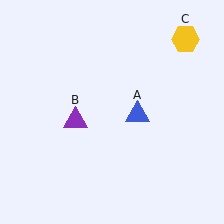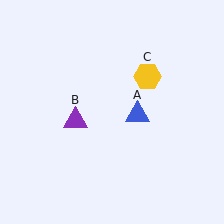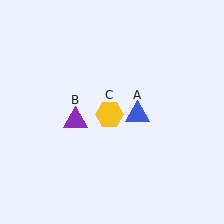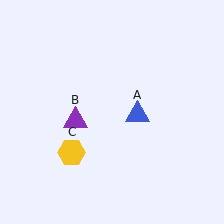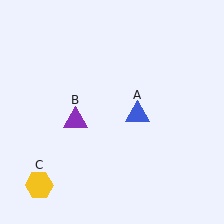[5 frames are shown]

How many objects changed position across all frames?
1 object changed position: yellow hexagon (object C).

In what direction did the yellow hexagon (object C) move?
The yellow hexagon (object C) moved down and to the left.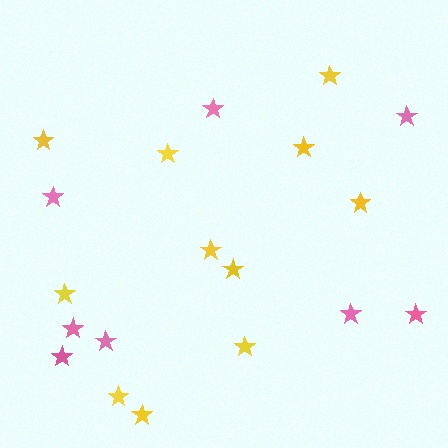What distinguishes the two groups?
There are 2 groups: one group of pink stars (8) and one group of yellow stars (11).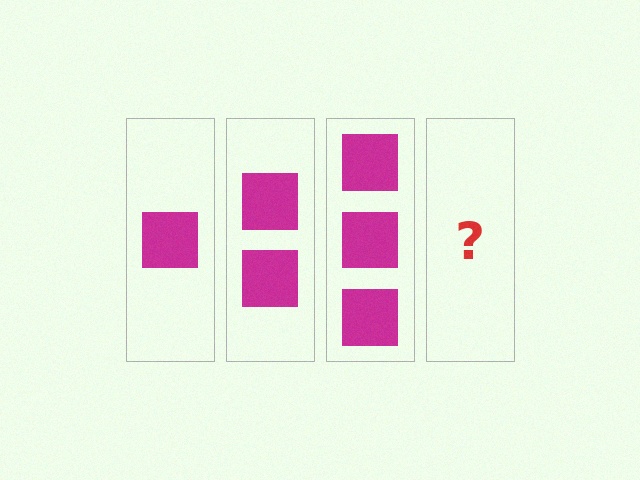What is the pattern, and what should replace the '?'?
The pattern is that each step adds one more square. The '?' should be 4 squares.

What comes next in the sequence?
The next element should be 4 squares.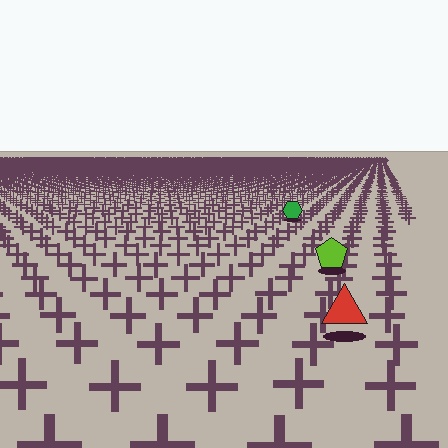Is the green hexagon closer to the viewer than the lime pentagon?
No. The lime pentagon is closer — you can tell from the texture gradient: the ground texture is coarser near it.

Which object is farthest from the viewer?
The green hexagon is farthest from the viewer. It appears smaller and the ground texture around it is denser.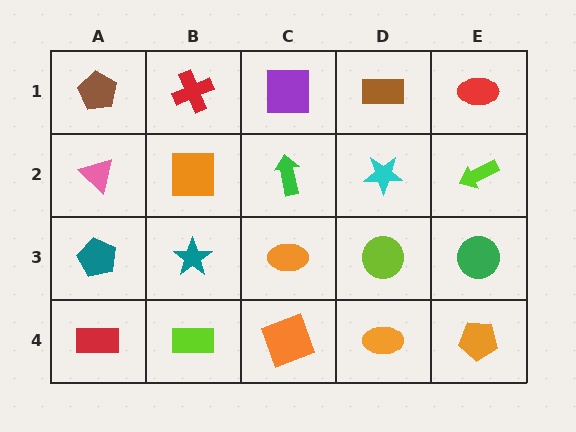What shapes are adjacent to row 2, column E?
A red ellipse (row 1, column E), a green circle (row 3, column E), a cyan star (row 2, column D).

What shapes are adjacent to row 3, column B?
An orange square (row 2, column B), a lime rectangle (row 4, column B), a teal pentagon (row 3, column A), an orange ellipse (row 3, column C).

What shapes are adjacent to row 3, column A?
A pink triangle (row 2, column A), a red rectangle (row 4, column A), a teal star (row 3, column B).